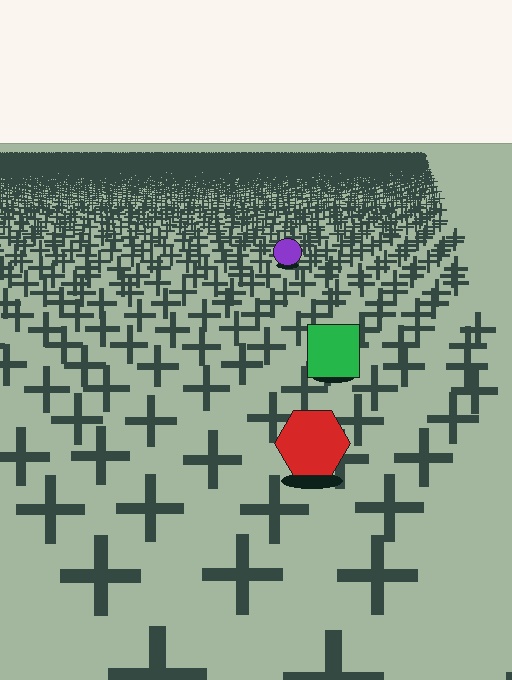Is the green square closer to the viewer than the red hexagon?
No. The red hexagon is closer — you can tell from the texture gradient: the ground texture is coarser near it.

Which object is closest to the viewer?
The red hexagon is closest. The texture marks near it are larger and more spread out.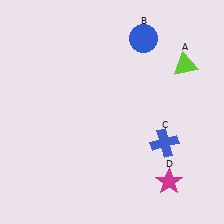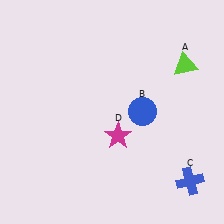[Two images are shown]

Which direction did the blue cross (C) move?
The blue cross (C) moved down.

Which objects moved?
The objects that moved are: the blue circle (B), the blue cross (C), the magenta star (D).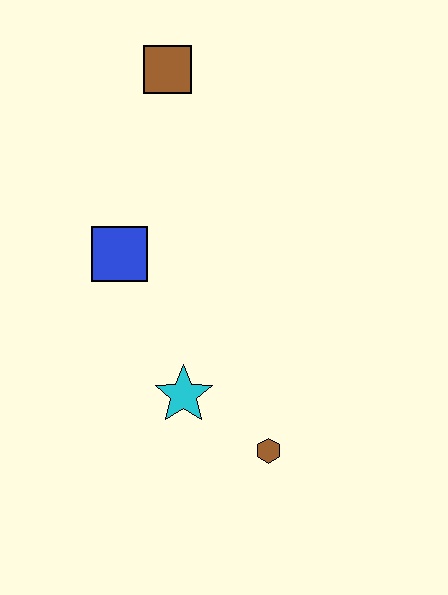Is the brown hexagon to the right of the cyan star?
Yes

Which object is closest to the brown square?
The blue square is closest to the brown square.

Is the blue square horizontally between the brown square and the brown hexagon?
No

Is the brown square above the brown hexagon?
Yes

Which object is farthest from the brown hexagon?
The brown square is farthest from the brown hexagon.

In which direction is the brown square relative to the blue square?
The brown square is above the blue square.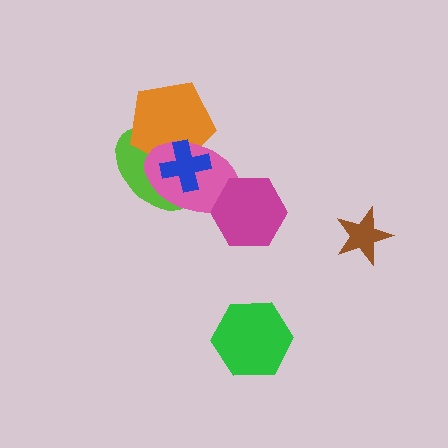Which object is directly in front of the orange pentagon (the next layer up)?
The pink ellipse is directly in front of the orange pentagon.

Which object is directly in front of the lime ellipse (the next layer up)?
The orange pentagon is directly in front of the lime ellipse.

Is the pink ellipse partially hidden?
Yes, it is partially covered by another shape.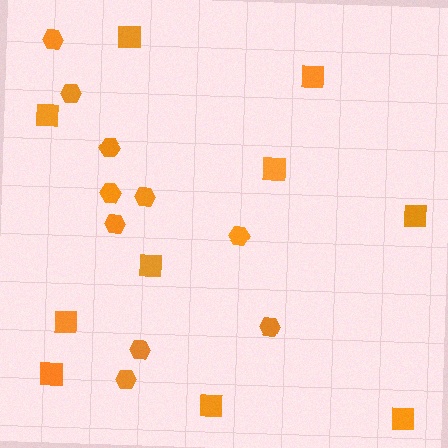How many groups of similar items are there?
There are 2 groups: one group of squares (10) and one group of hexagons (10).